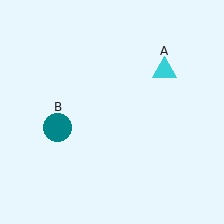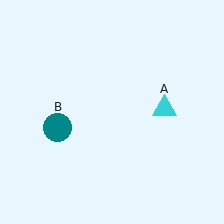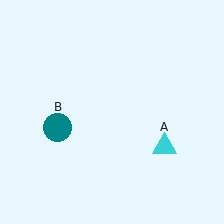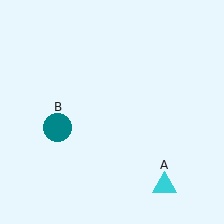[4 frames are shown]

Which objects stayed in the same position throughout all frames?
Teal circle (object B) remained stationary.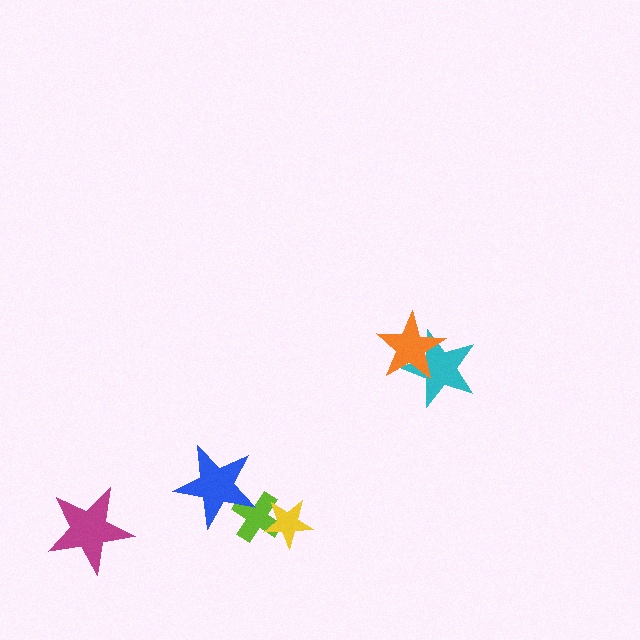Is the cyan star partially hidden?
Yes, it is partially covered by another shape.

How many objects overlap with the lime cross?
2 objects overlap with the lime cross.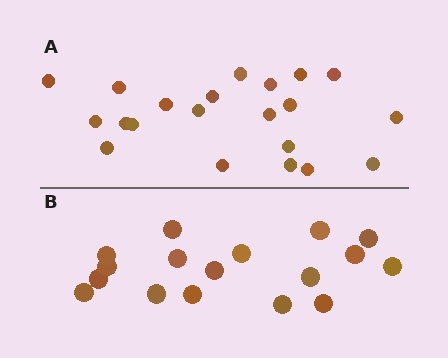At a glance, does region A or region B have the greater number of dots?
Region A (the top region) has more dots.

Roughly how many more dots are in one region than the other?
Region A has about 4 more dots than region B.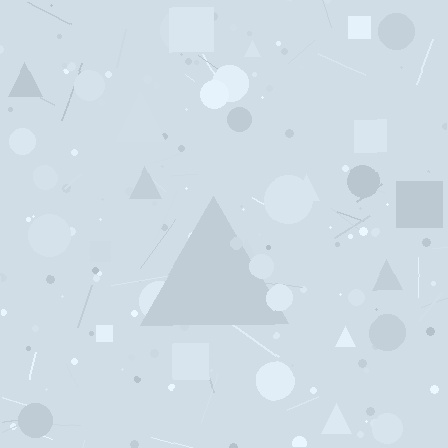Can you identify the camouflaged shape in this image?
The camouflaged shape is a triangle.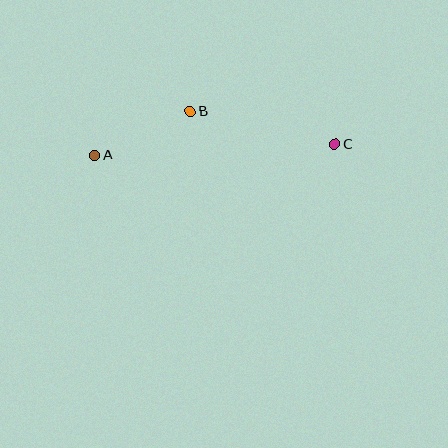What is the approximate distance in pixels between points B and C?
The distance between B and C is approximately 148 pixels.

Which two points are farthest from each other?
Points A and C are farthest from each other.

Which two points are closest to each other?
Points A and B are closest to each other.